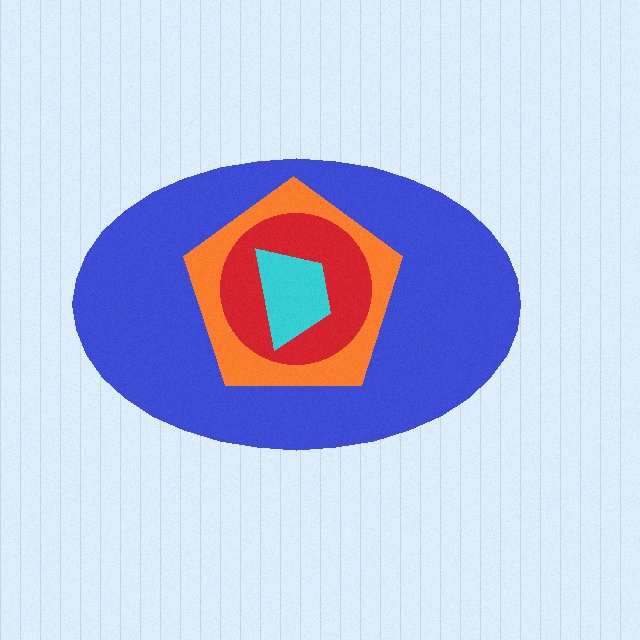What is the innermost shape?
The cyan trapezoid.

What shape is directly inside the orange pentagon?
The red circle.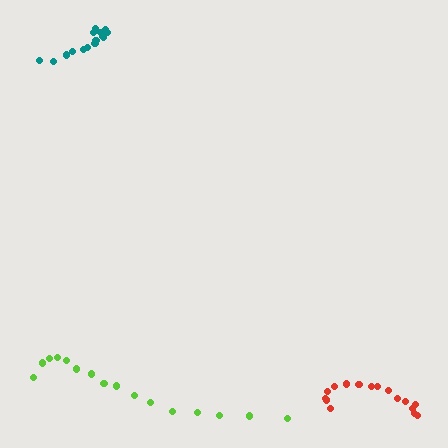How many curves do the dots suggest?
There are 3 distinct paths.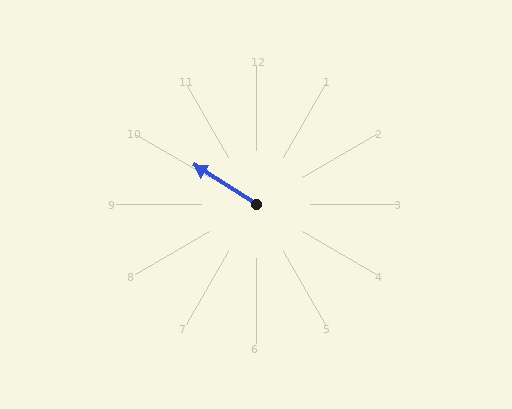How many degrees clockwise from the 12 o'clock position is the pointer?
Approximately 303 degrees.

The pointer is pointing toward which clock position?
Roughly 10 o'clock.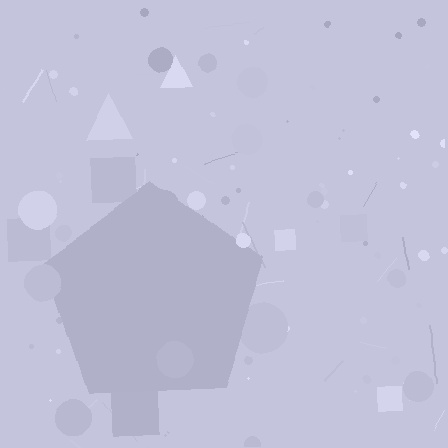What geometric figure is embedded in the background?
A pentagon is embedded in the background.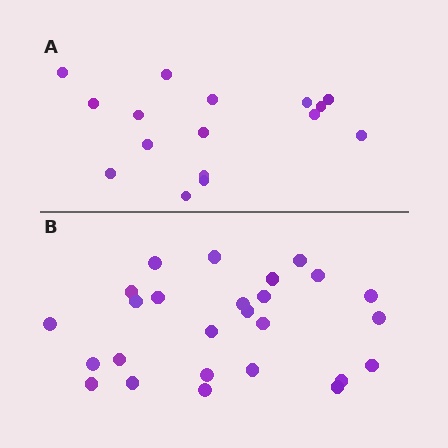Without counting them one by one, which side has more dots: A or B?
Region B (the bottom region) has more dots.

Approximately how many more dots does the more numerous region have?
Region B has roughly 10 or so more dots than region A.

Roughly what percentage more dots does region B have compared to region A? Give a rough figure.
About 60% more.